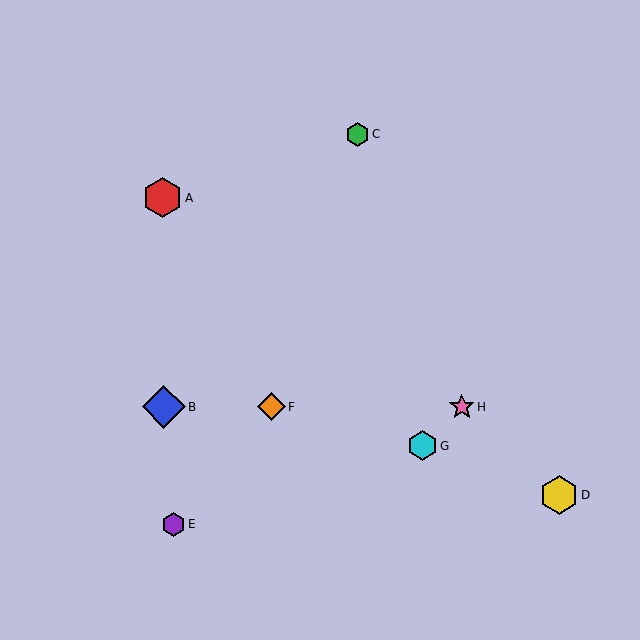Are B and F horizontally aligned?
Yes, both are at y≈407.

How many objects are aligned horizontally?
3 objects (B, F, H) are aligned horizontally.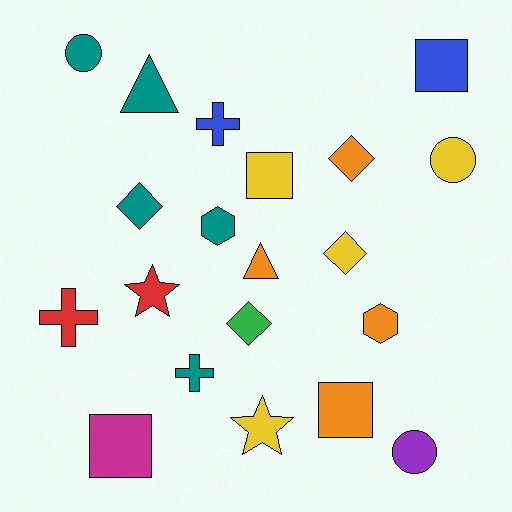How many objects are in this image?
There are 20 objects.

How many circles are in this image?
There are 3 circles.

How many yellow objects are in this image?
There are 4 yellow objects.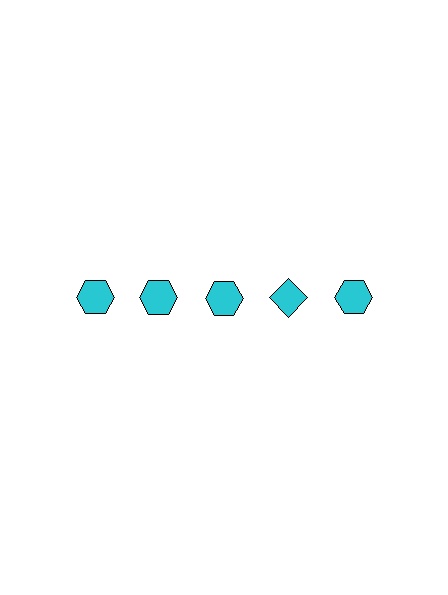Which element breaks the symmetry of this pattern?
The cyan diamond in the top row, second from right column breaks the symmetry. All other shapes are cyan hexagons.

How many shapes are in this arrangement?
There are 5 shapes arranged in a grid pattern.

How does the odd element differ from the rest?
It has a different shape: diamond instead of hexagon.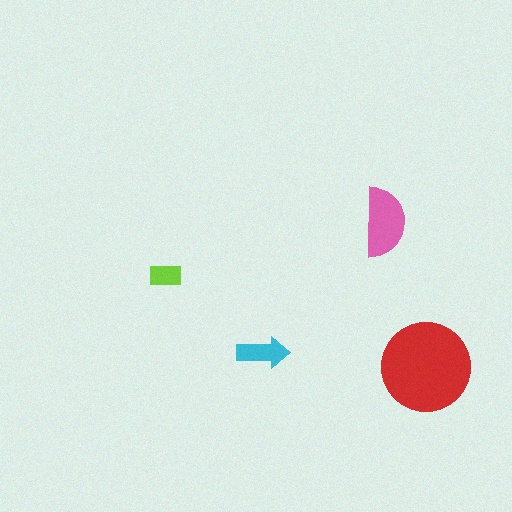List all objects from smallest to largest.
The lime rectangle, the cyan arrow, the pink semicircle, the red circle.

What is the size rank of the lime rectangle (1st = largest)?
4th.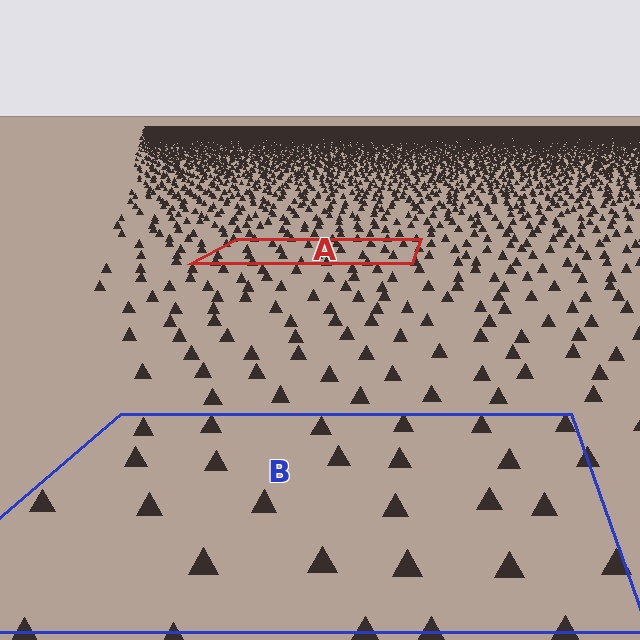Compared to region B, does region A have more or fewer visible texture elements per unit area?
Region A has more texture elements per unit area — they are packed more densely because it is farther away.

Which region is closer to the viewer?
Region B is closer. The texture elements there are larger and more spread out.